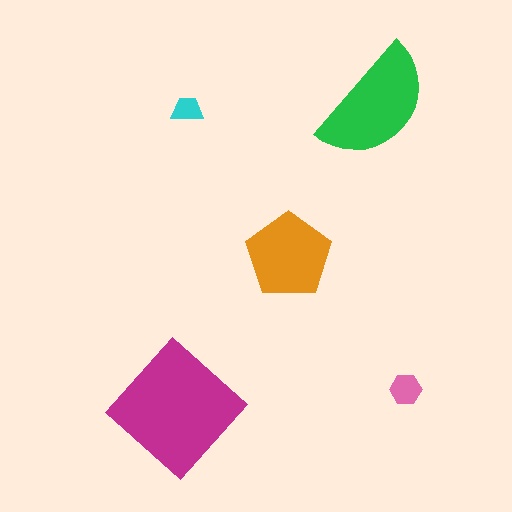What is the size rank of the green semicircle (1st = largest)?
2nd.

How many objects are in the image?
There are 5 objects in the image.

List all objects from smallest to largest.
The cyan trapezoid, the pink hexagon, the orange pentagon, the green semicircle, the magenta diamond.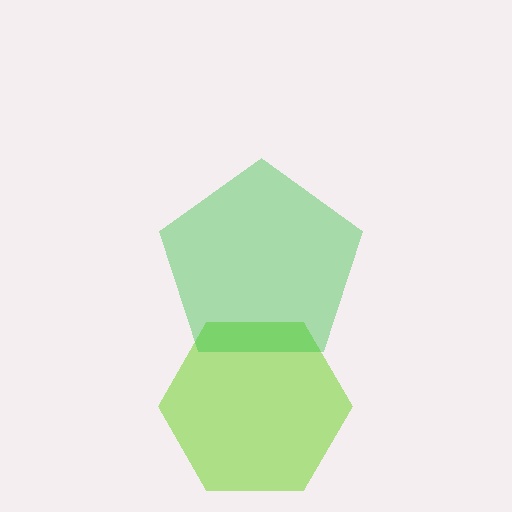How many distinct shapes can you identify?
There are 2 distinct shapes: a lime hexagon, a green pentagon.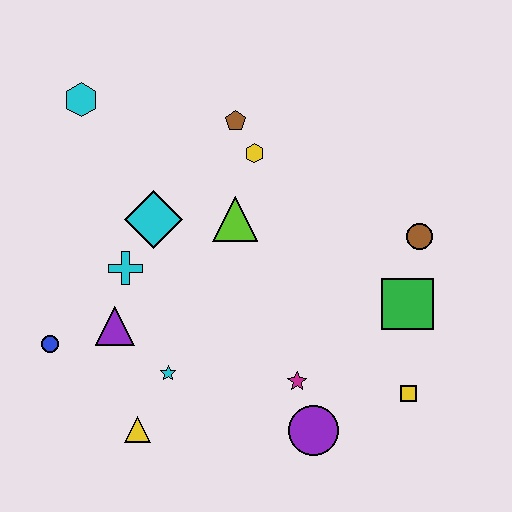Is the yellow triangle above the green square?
No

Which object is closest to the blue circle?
The purple triangle is closest to the blue circle.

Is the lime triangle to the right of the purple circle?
No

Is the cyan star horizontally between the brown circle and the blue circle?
Yes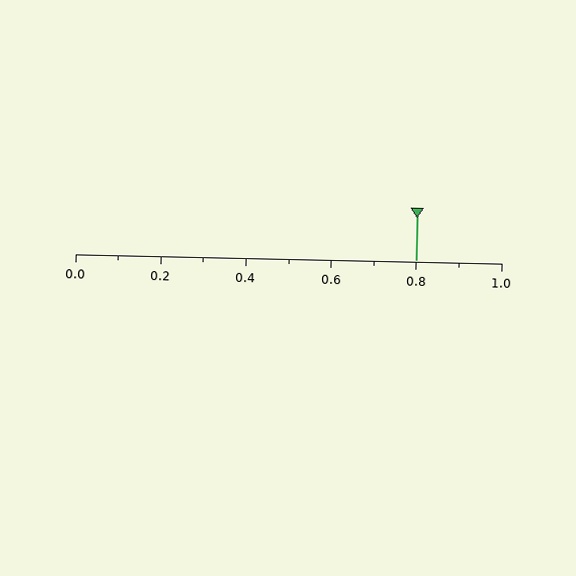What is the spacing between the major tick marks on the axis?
The major ticks are spaced 0.2 apart.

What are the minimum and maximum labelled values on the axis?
The axis runs from 0.0 to 1.0.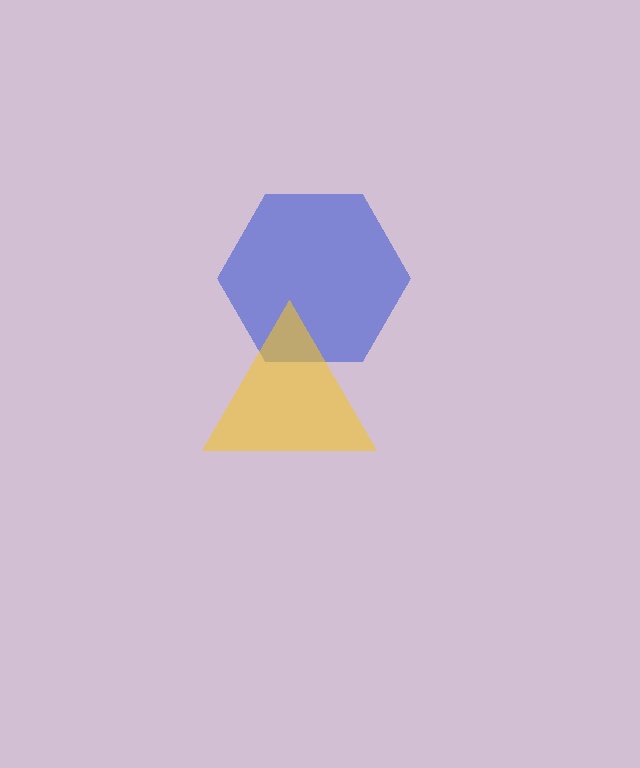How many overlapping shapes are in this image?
There are 2 overlapping shapes in the image.